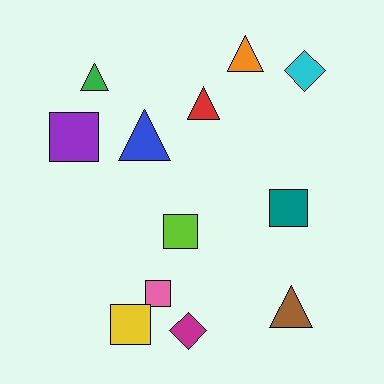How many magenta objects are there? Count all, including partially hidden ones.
There is 1 magenta object.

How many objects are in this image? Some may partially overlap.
There are 12 objects.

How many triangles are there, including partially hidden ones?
There are 5 triangles.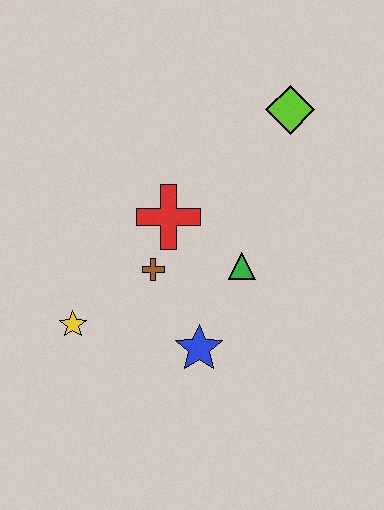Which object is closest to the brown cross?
The red cross is closest to the brown cross.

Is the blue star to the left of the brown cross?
No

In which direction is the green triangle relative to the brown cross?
The green triangle is to the right of the brown cross.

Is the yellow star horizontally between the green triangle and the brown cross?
No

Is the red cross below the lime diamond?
Yes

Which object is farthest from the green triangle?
The yellow star is farthest from the green triangle.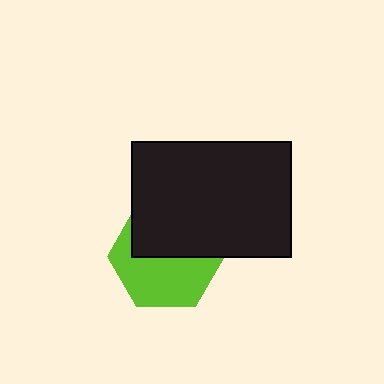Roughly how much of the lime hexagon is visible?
About half of it is visible (roughly 55%).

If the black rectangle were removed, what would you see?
You would see the complete lime hexagon.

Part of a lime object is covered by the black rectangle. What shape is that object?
It is a hexagon.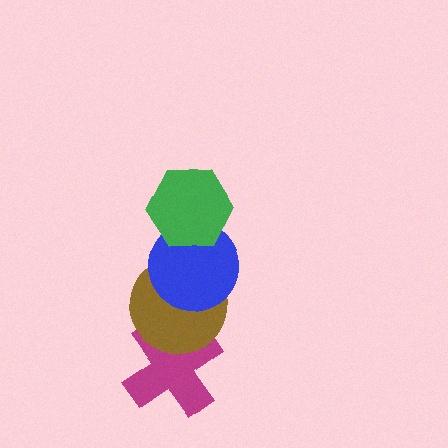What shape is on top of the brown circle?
The blue circle is on top of the brown circle.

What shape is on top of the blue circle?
The green hexagon is on top of the blue circle.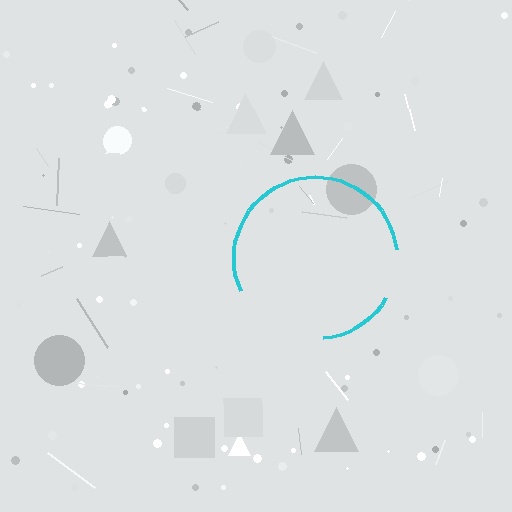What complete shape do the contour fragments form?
The contour fragments form a circle.